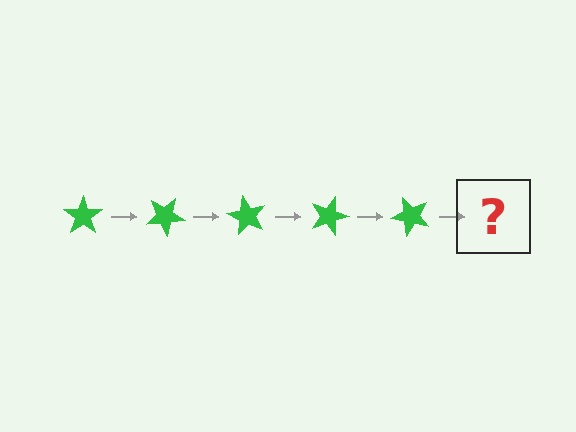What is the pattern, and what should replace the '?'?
The pattern is that the star rotates 30 degrees each step. The '?' should be a green star rotated 150 degrees.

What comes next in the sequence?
The next element should be a green star rotated 150 degrees.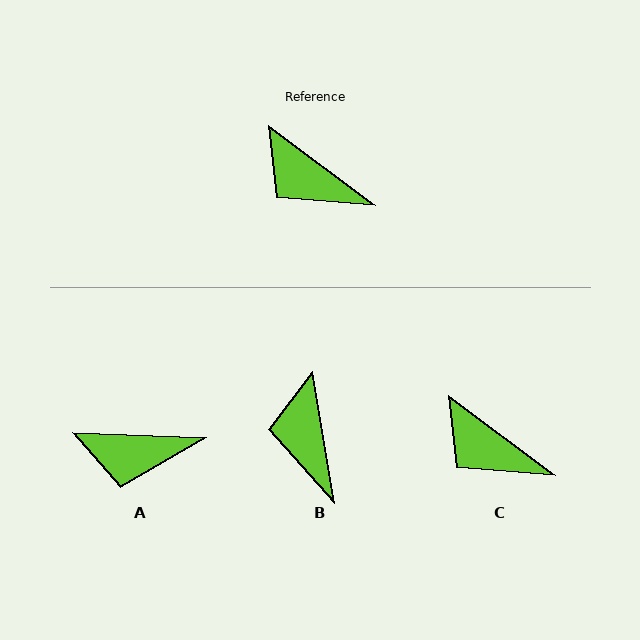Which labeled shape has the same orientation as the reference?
C.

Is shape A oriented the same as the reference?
No, it is off by about 35 degrees.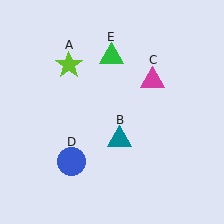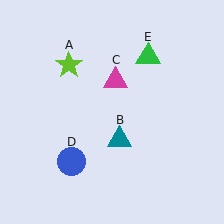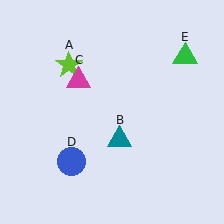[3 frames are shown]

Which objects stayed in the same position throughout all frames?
Lime star (object A) and teal triangle (object B) and blue circle (object D) remained stationary.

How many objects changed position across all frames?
2 objects changed position: magenta triangle (object C), green triangle (object E).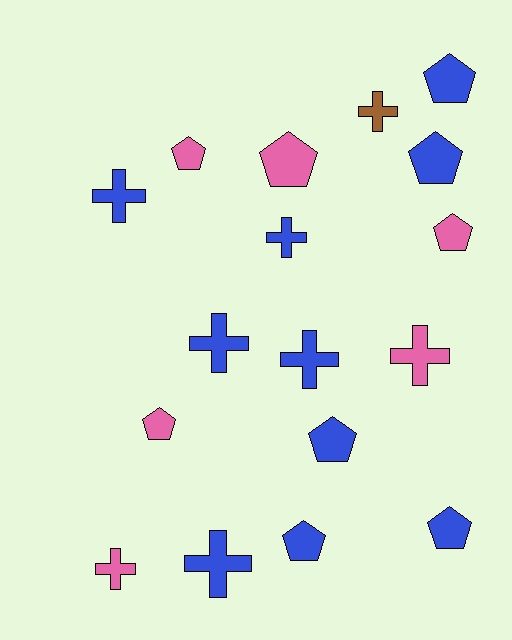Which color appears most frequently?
Blue, with 10 objects.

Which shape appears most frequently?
Pentagon, with 9 objects.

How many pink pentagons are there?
There are 4 pink pentagons.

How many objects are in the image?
There are 17 objects.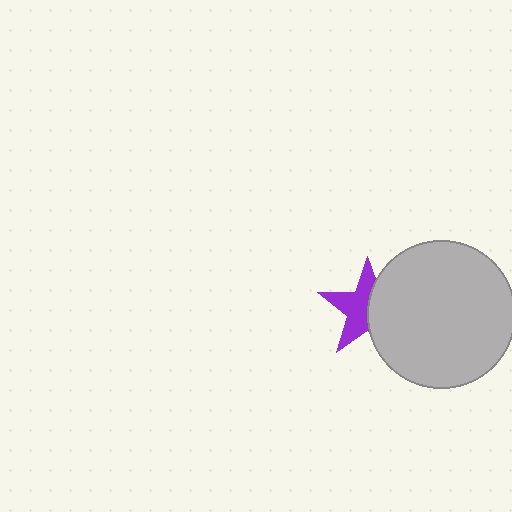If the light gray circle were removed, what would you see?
You would see the complete purple star.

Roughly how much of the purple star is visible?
About half of it is visible (roughly 55%).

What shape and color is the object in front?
The object in front is a light gray circle.